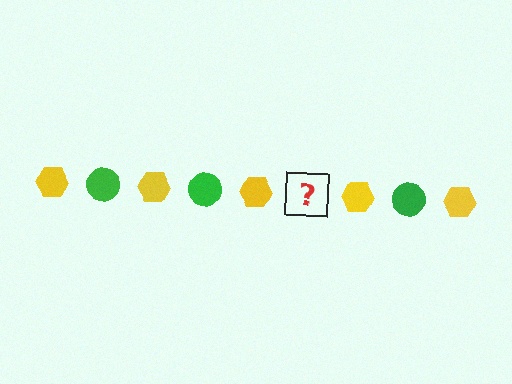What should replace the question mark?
The question mark should be replaced with a green circle.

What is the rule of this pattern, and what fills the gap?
The rule is that the pattern alternates between yellow hexagon and green circle. The gap should be filled with a green circle.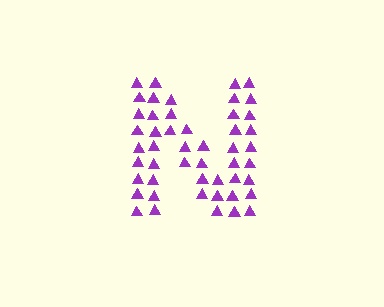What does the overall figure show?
The overall figure shows the letter N.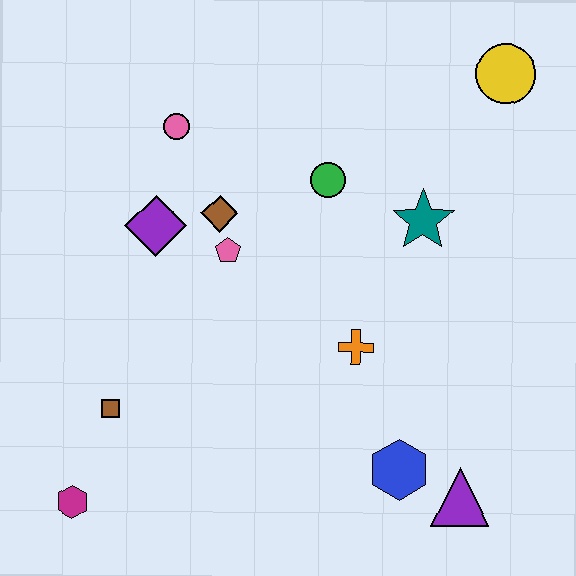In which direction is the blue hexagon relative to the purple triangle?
The blue hexagon is to the left of the purple triangle.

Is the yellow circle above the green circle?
Yes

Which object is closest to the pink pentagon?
The brown diamond is closest to the pink pentagon.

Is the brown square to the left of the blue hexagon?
Yes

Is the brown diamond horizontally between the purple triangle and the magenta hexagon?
Yes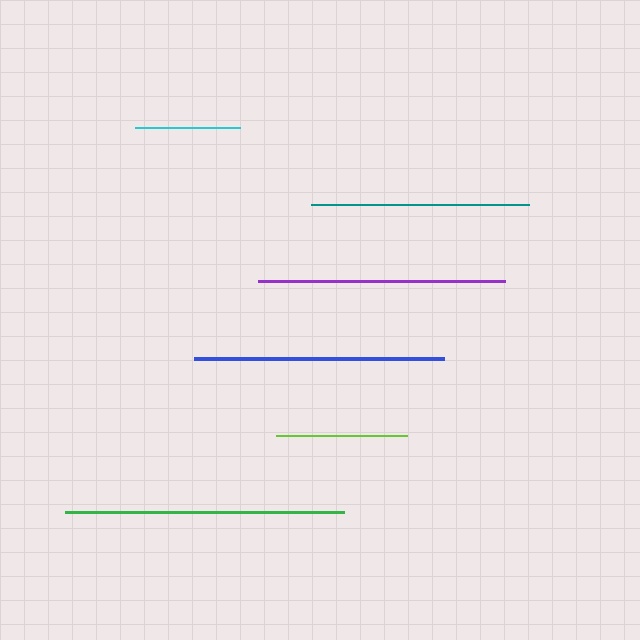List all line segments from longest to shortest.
From longest to shortest: green, blue, purple, teal, lime, cyan.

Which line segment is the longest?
The green line is the longest at approximately 279 pixels.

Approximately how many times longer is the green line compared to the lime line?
The green line is approximately 2.1 times the length of the lime line.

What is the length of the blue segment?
The blue segment is approximately 250 pixels long.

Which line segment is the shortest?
The cyan line is the shortest at approximately 105 pixels.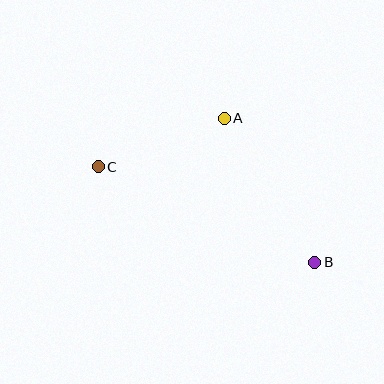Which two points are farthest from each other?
Points B and C are farthest from each other.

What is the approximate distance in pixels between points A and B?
The distance between A and B is approximately 170 pixels.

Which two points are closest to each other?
Points A and C are closest to each other.